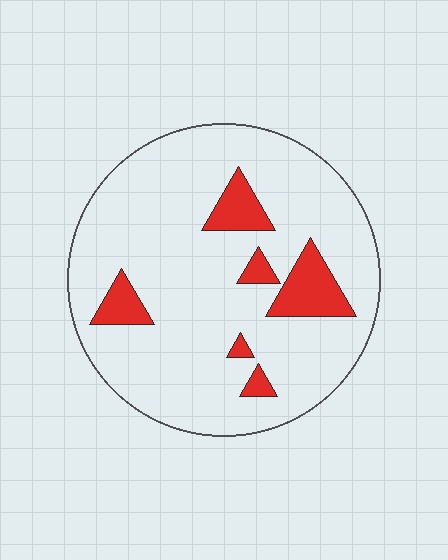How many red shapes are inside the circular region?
6.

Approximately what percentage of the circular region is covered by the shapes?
Approximately 15%.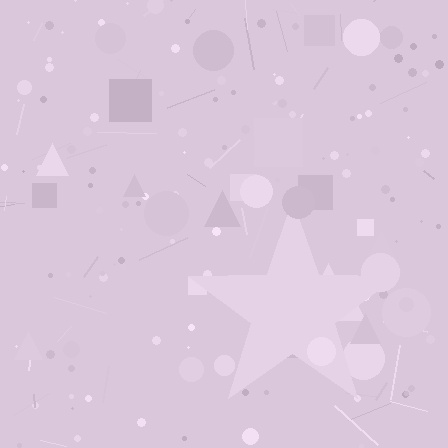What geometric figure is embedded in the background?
A star is embedded in the background.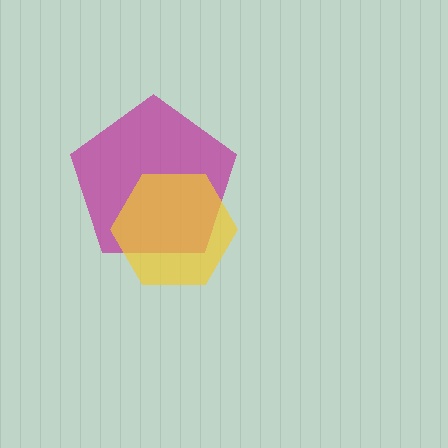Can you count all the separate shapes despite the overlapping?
Yes, there are 2 separate shapes.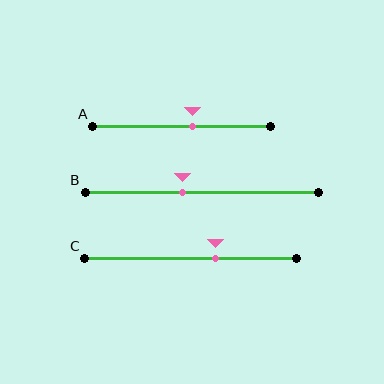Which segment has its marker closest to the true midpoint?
Segment A has its marker closest to the true midpoint.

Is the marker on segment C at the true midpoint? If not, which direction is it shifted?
No, the marker on segment C is shifted to the right by about 12% of the segment length.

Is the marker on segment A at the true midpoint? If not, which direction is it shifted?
No, the marker on segment A is shifted to the right by about 6% of the segment length.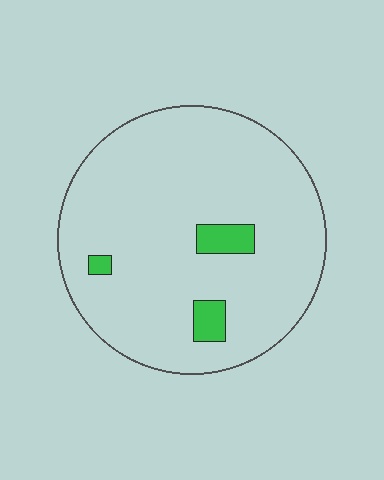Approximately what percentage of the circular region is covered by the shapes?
Approximately 5%.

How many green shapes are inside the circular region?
3.